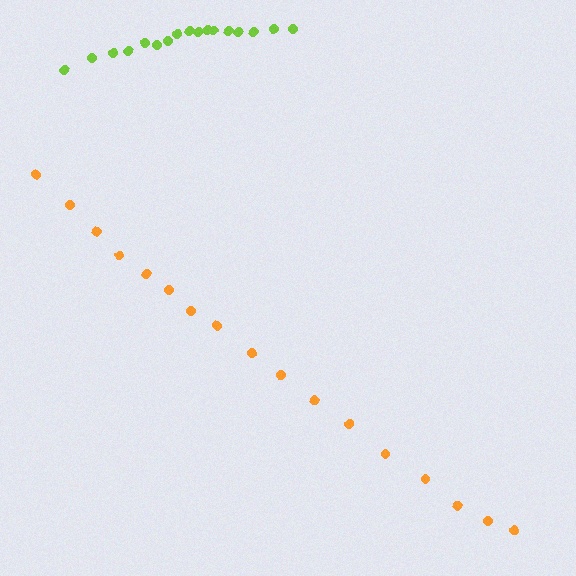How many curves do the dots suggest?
There are 2 distinct paths.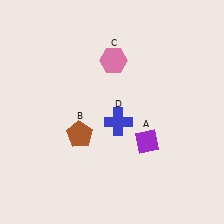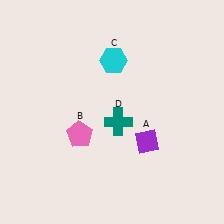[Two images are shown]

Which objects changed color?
B changed from brown to pink. C changed from pink to cyan. D changed from blue to teal.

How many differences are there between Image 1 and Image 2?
There are 3 differences between the two images.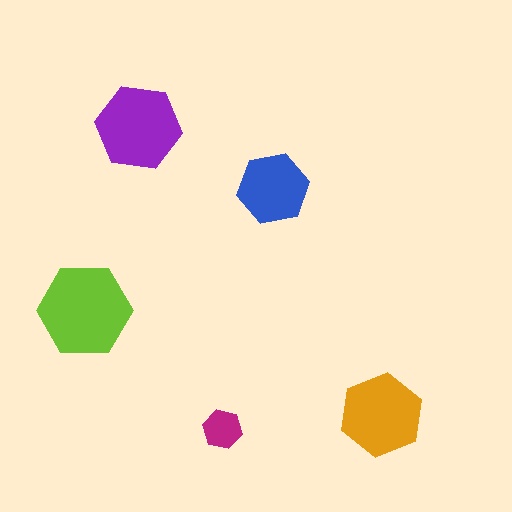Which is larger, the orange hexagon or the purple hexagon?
The purple one.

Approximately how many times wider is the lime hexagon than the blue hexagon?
About 1.5 times wider.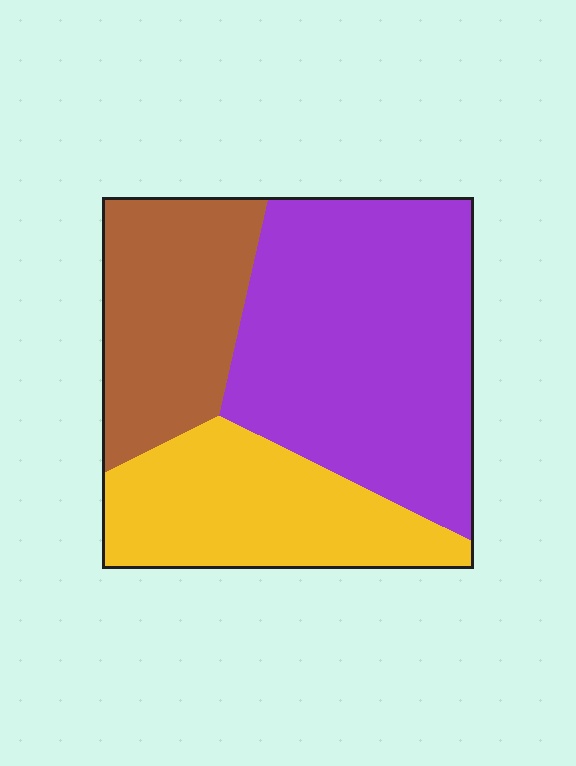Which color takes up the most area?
Purple, at roughly 50%.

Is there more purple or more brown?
Purple.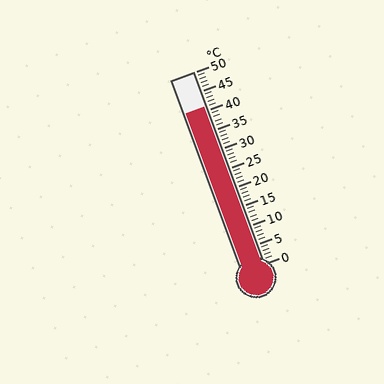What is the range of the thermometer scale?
The thermometer scale ranges from 0°C to 50°C.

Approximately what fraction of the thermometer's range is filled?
The thermometer is filled to approximately 80% of its range.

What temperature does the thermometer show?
The thermometer shows approximately 41°C.